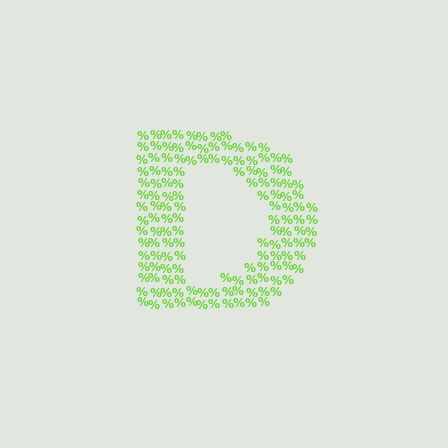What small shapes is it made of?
It is made of small percent signs.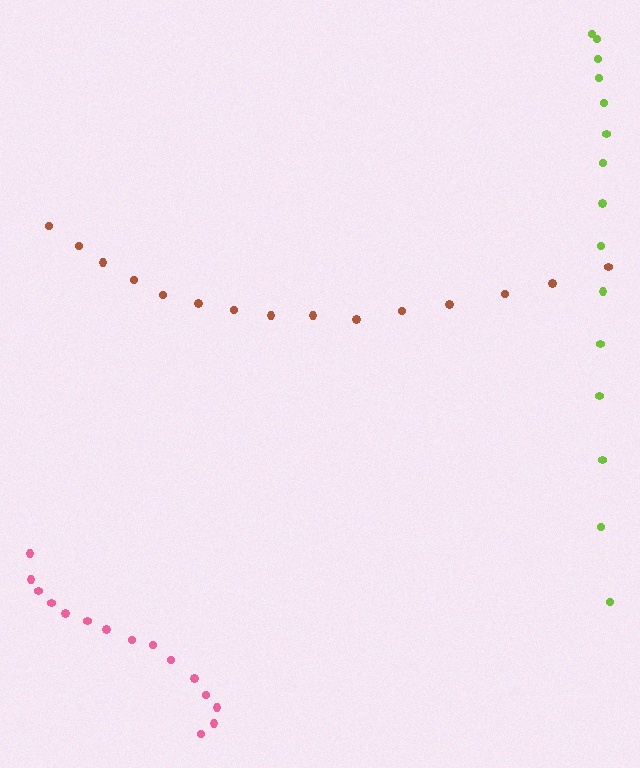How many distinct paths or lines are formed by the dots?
There are 3 distinct paths.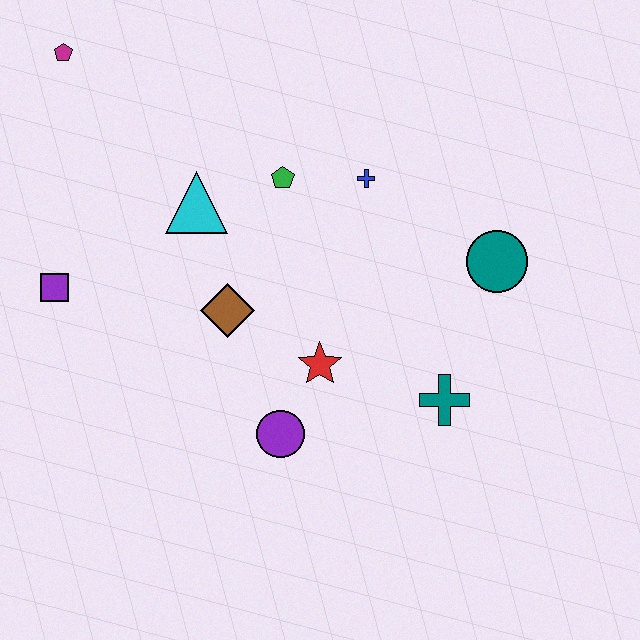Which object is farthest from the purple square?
The teal circle is farthest from the purple square.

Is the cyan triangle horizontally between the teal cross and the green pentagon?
No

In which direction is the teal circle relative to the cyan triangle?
The teal circle is to the right of the cyan triangle.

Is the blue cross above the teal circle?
Yes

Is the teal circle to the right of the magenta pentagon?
Yes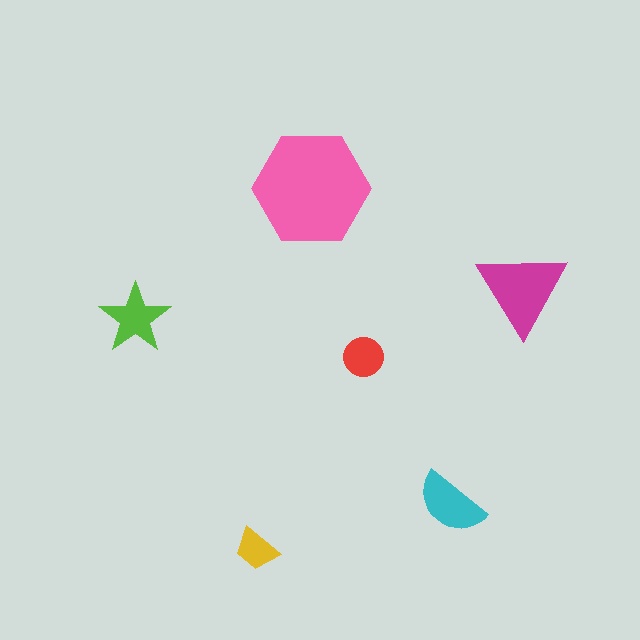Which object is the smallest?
The yellow trapezoid.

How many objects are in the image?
There are 6 objects in the image.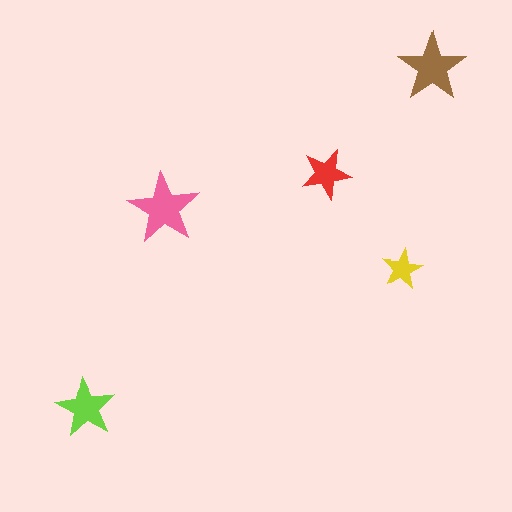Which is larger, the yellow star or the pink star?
The pink one.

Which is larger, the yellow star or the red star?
The red one.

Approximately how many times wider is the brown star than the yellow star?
About 1.5 times wider.